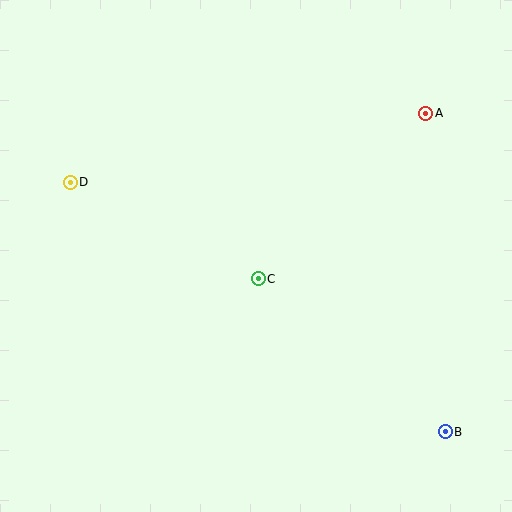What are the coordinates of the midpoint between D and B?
The midpoint between D and B is at (258, 307).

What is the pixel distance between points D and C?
The distance between D and C is 211 pixels.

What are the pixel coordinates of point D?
Point D is at (70, 182).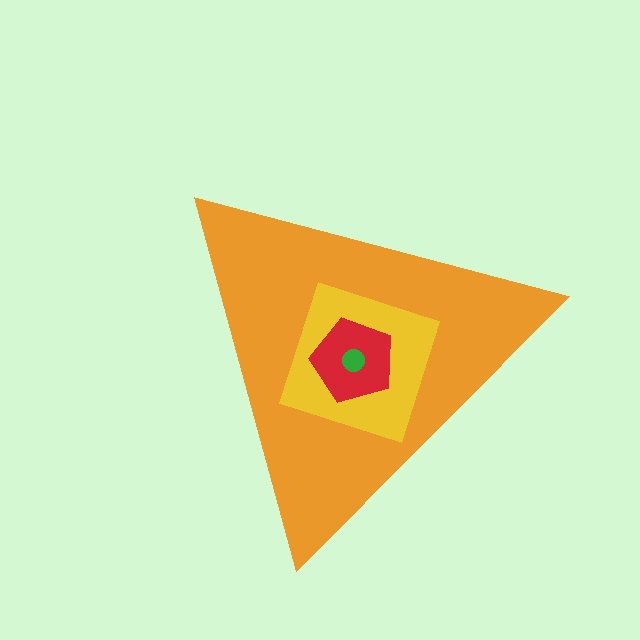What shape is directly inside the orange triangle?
The yellow diamond.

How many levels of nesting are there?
4.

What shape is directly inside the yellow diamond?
The red pentagon.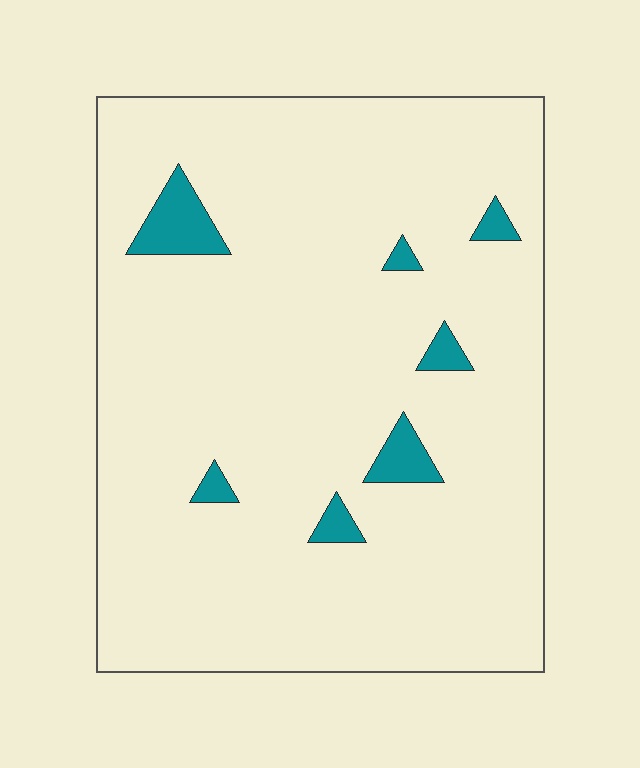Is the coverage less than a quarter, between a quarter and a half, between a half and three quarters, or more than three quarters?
Less than a quarter.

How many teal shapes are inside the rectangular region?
7.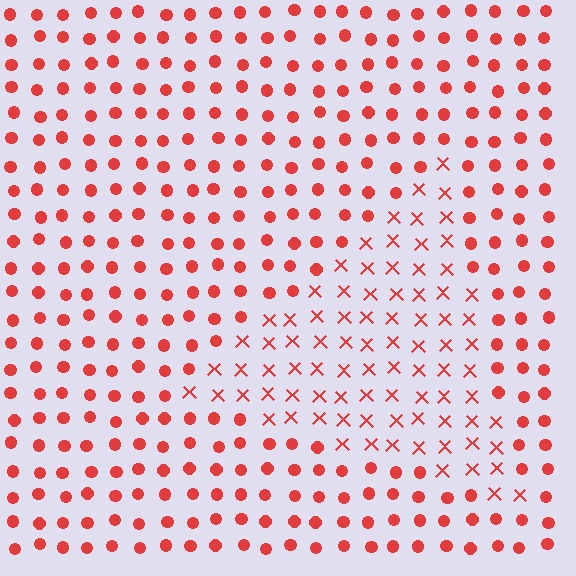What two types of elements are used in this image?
The image uses X marks inside the triangle region and circles outside it.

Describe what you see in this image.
The image is filled with small red elements arranged in a uniform grid. A triangle-shaped region contains X marks, while the surrounding area contains circles. The boundary is defined purely by the change in element shape.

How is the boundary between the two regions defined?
The boundary is defined by a change in element shape: X marks inside vs. circles outside. All elements share the same color and spacing.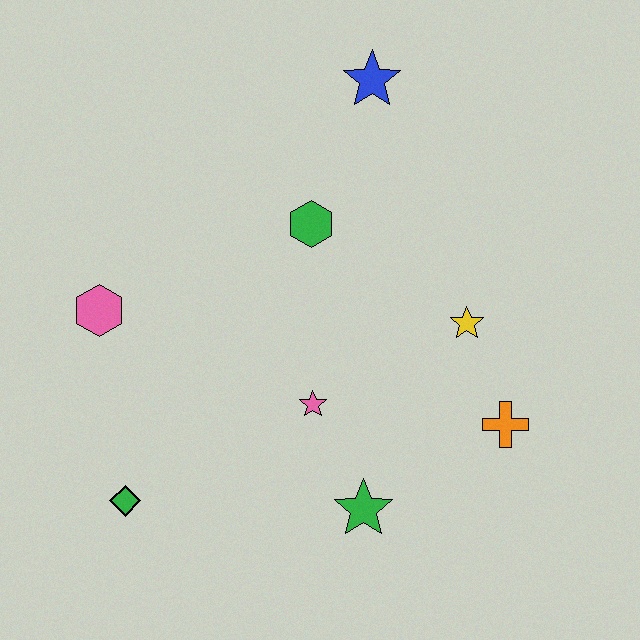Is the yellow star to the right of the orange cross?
No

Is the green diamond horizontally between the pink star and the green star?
No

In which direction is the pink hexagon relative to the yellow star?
The pink hexagon is to the left of the yellow star.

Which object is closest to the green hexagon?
The blue star is closest to the green hexagon.